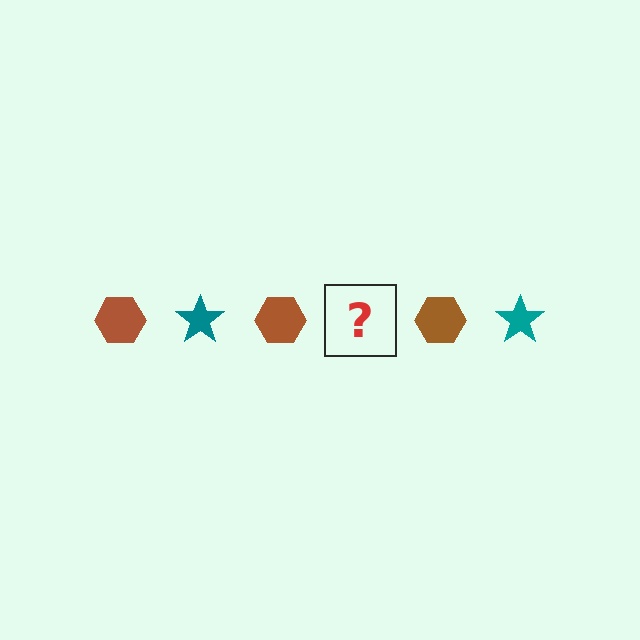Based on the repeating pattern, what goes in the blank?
The blank should be a teal star.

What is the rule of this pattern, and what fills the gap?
The rule is that the pattern alternates between brown hexagon and teal star. The gap should be filled with a teal star.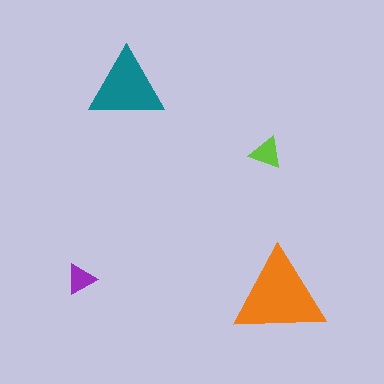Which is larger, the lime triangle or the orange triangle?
The orange one.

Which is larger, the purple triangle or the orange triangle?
The orange one.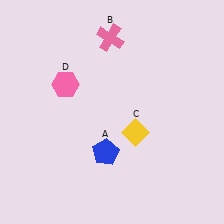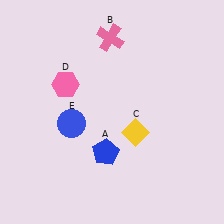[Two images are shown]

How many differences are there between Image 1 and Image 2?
There is 1 difference between the two images.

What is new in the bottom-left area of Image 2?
A blue circle (E) was added in the bottom-left area of Image 2.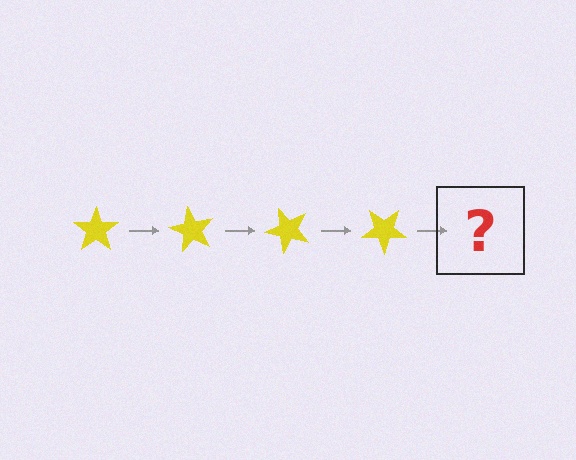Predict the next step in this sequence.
The next step is a yellow star rotated 240 degrees.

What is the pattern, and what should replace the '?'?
The pattern is that the star rotates 60 degrees each step. The '?' should be a yellow star rotated 240 degrees.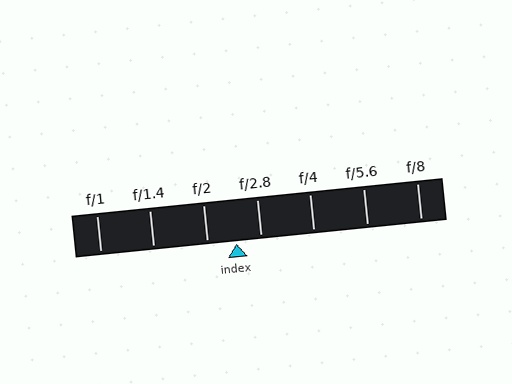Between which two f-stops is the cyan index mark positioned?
The index mark is between f/2 and f/2.8.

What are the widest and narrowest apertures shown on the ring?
The widest aperture shown is f/1 and the narrowest is f/8.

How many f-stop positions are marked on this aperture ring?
There are 7 f-stop positions marked.